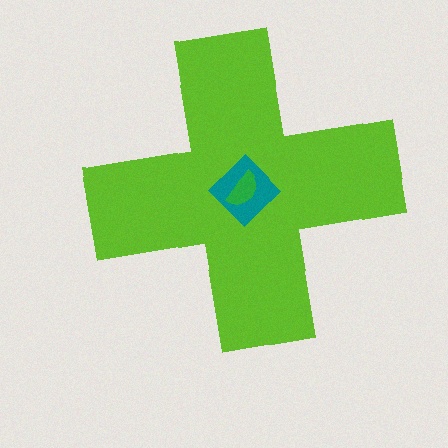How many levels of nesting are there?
3.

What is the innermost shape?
The green semicircle.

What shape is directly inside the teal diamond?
The green semicircle.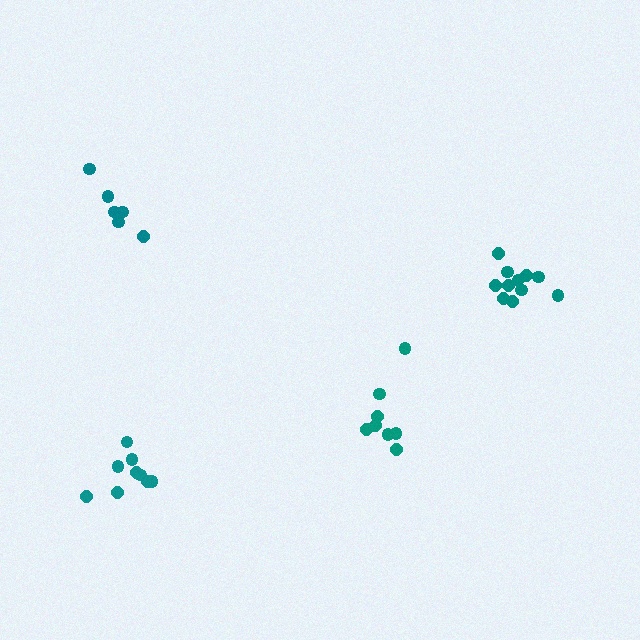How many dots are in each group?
Group 1: 11 dots, Group 2: 8 dots, Group 3: 9 dots, Group 4: 6 dots (34 total).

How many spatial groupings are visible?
There are 4 spatial groupings.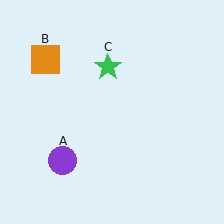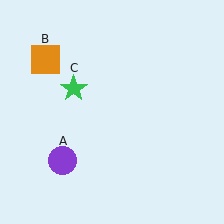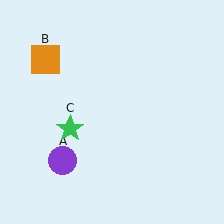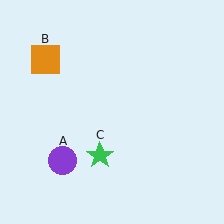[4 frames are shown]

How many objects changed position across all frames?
1 object changed position: green star (object C).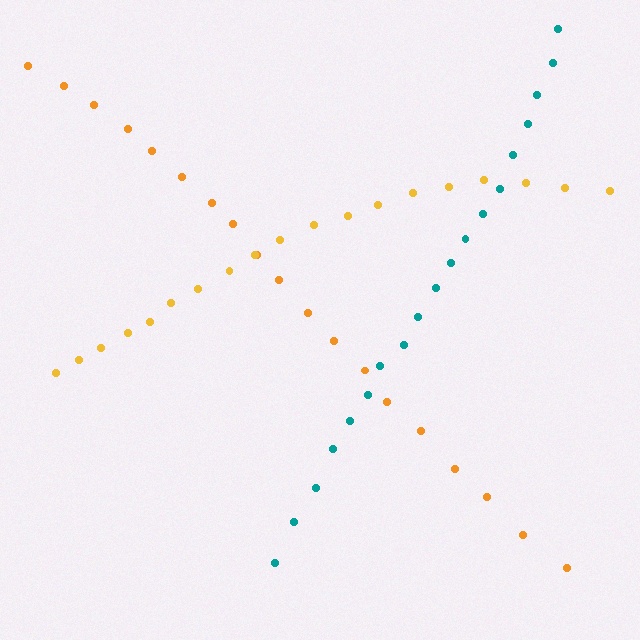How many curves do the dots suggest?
There are 3 distinct paths.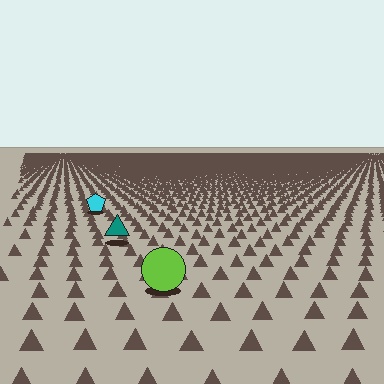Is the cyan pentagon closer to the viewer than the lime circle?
No. The lime circle is closer — you can tell from the texture gradient: the ground texture is coarser near it.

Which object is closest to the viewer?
The lime circle is closest. The texture marks near it are larger and more spread out.